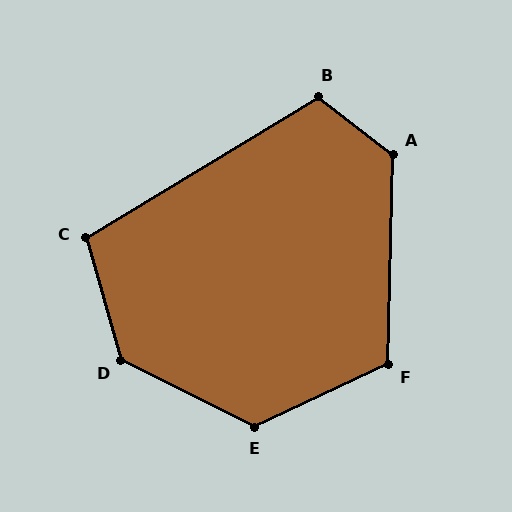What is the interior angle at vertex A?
Approximately 126 degrees (obtuse).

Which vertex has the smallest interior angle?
C, at approximately 106 degrees.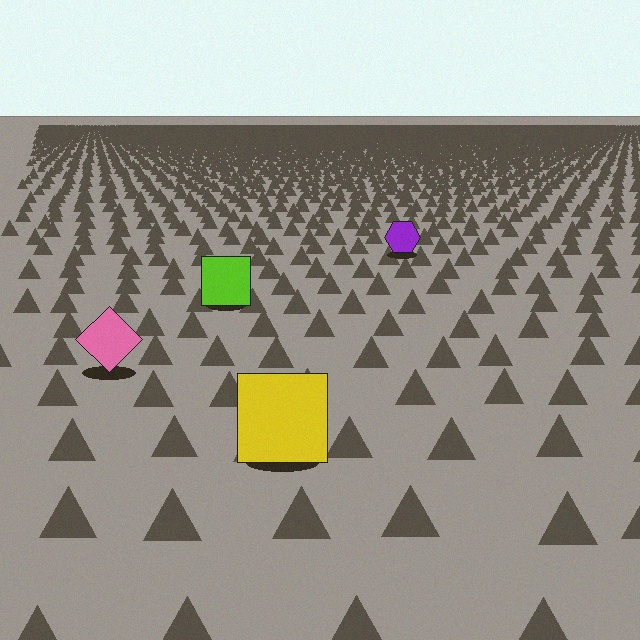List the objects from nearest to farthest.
From nearest to farthest: the yellow square, the pink diamond, the lime square, the purple hexagon.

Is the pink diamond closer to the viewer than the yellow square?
No. The yellow square is closer — you can tell from the texture gradient: the ground texture is coarser near it.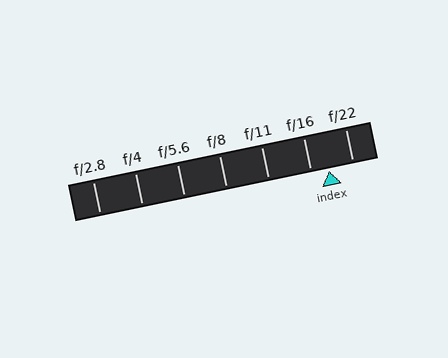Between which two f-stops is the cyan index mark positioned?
The index mark is between f/16 and f/22.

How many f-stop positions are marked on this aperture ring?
There are 7 f-stop positions marked.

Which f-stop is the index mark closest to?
The index mark is closest to f/16.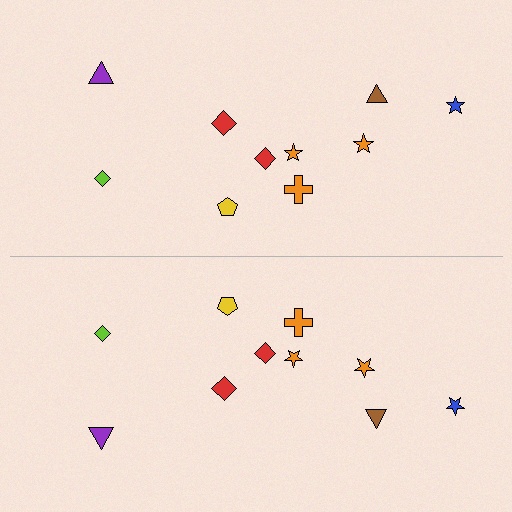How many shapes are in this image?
There are 20 shapes in this image.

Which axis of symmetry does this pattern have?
The pattern has a horizontal axis of symmetry running through the center of the image.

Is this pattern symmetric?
Yes, this pattern has bilateral (reflection) symmetry.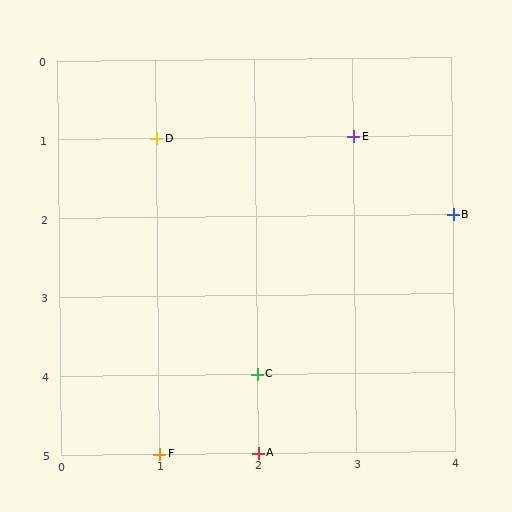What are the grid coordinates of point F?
Point F is at grid coordinates (1, 5).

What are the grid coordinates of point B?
Point B is at grid coordinates (4, 2).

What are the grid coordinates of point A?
Point A is at grid coordinates (2, 5).